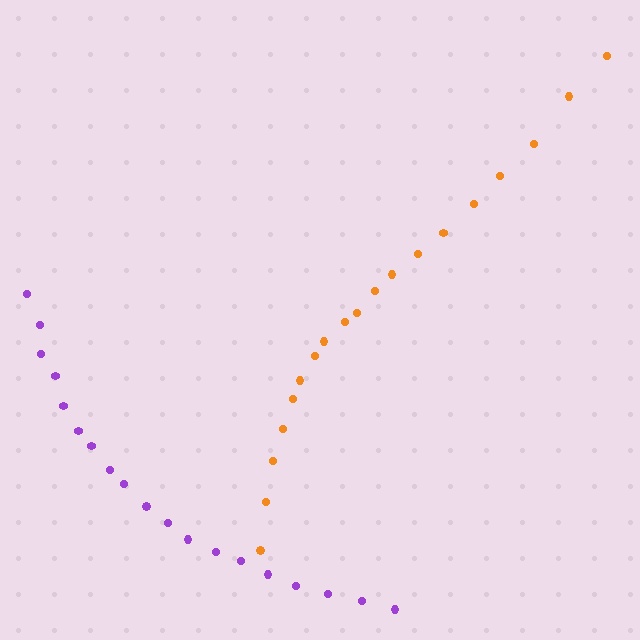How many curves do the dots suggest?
There are 2 distinct paths.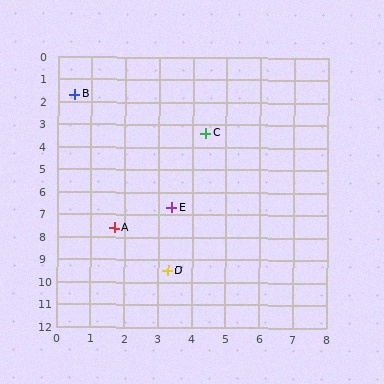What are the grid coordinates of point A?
Point A is at approximately (1.7, 7.6).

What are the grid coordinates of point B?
Point B is at approximately (0.5, 1.7).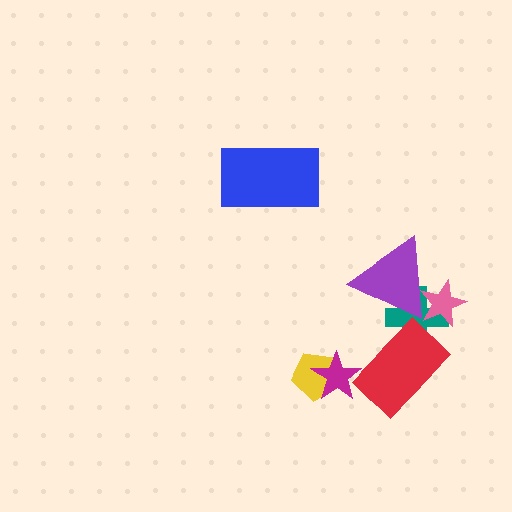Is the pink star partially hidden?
Yes, it is partially covered by another shape.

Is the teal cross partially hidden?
Yes, it is partially covered by another shape.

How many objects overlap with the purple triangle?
2 objects overlap with the purple triangle.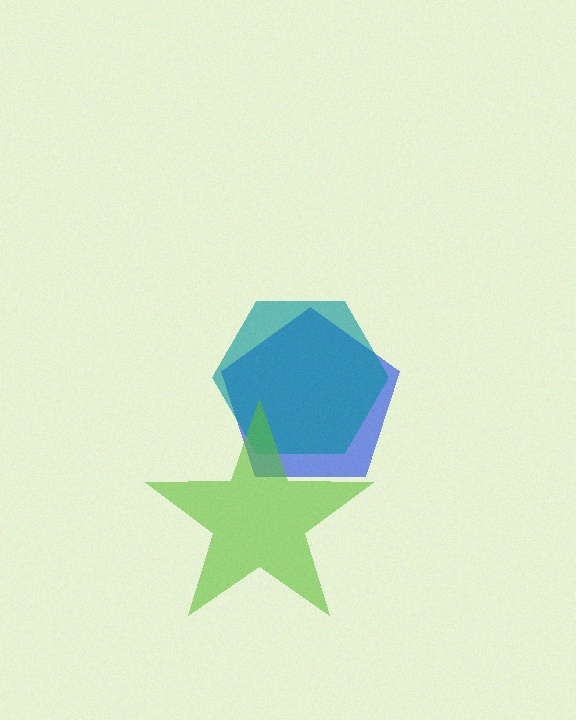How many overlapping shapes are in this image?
There are 3 overlapping shapes in the image.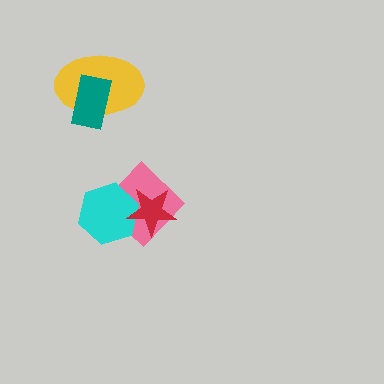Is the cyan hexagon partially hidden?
Yes, it is partially covered by another shape.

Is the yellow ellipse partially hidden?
Yes, it is partially covered by another shape.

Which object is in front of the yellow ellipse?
The teal rectangle is in front of the yellow ellipse.